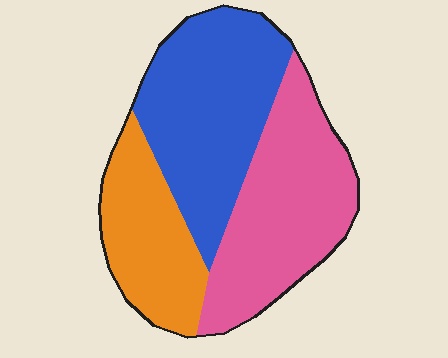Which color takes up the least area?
Orange, at roughly 25%.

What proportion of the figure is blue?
Blue takes up about two fifths (2/5) of the figure.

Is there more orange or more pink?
Pink.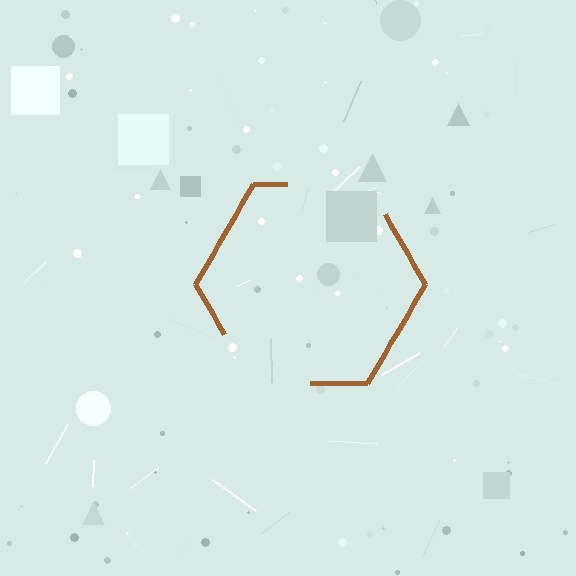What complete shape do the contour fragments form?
The contour fragments form a hexagon.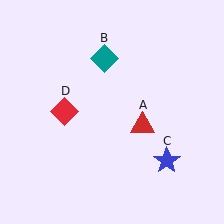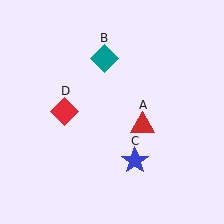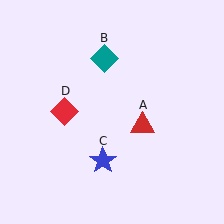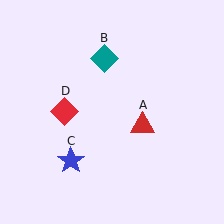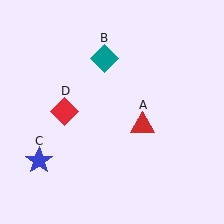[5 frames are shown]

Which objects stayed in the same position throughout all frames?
Red triangle (object A) and teal diamond (object B) and red diamond (object D) remained stationary.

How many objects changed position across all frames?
1 object changed position: blue star (object C).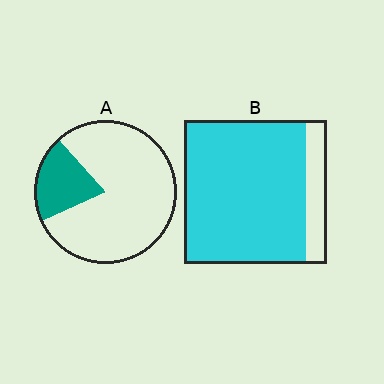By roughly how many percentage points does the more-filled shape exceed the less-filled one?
By roughly 65 percentage points (B over A).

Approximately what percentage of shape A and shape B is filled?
A is approximately 20% and B is approximately 85%.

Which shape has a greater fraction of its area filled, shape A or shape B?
Shape B.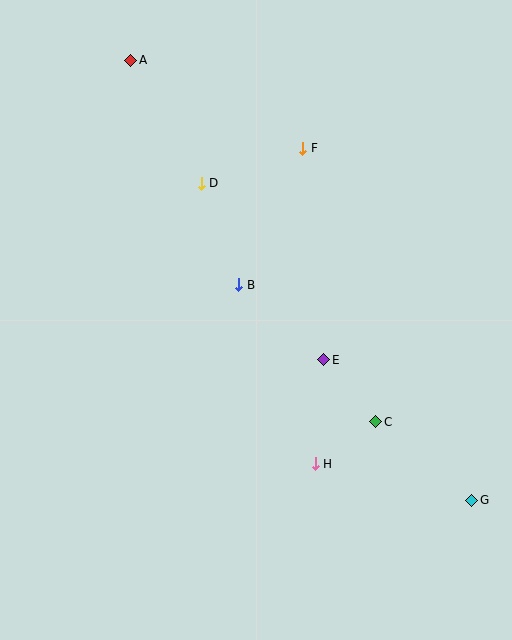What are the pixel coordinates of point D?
Point D is at (201, 183).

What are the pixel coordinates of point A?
Point A is at (131, 60).